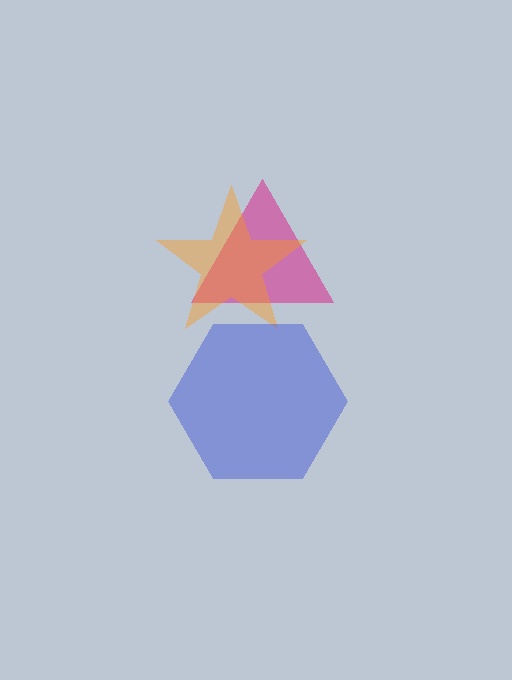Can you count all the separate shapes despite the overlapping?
Yes, there are 3 separate shapes.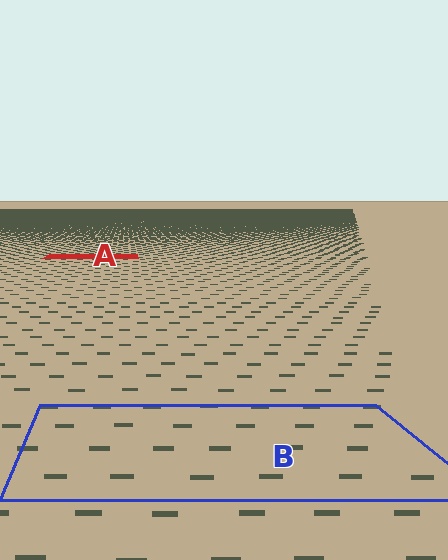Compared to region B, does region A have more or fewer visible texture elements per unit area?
Region A has more texture elements per unit area — they are packed more densely because it is farther away.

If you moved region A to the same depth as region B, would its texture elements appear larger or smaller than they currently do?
They would appear larger. At a closer depth, the same texture elements are projected at a bigger on-screen size.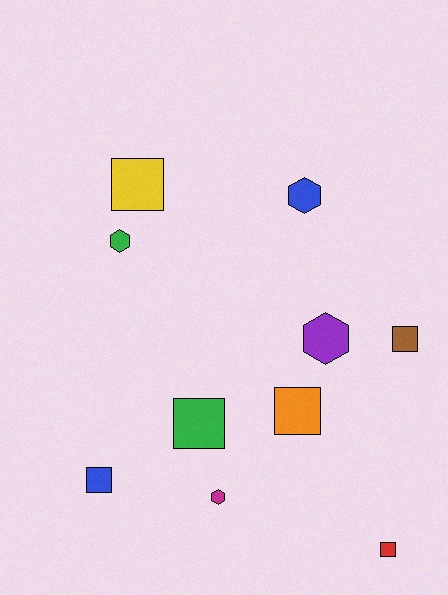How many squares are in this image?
There are 6 squares.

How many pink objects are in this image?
There are no pink objects.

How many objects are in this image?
There are 10 objects.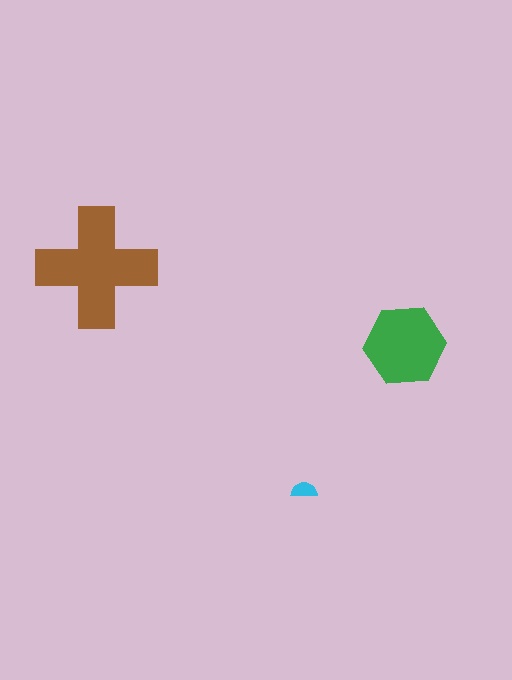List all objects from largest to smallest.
The brown cross, the green hexagon, the cyan semicircle.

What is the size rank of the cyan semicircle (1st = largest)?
3rd.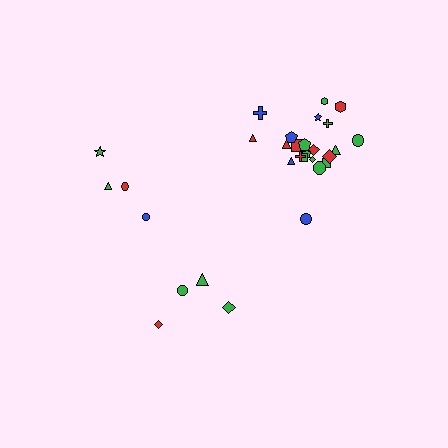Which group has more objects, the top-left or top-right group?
The top-right group.